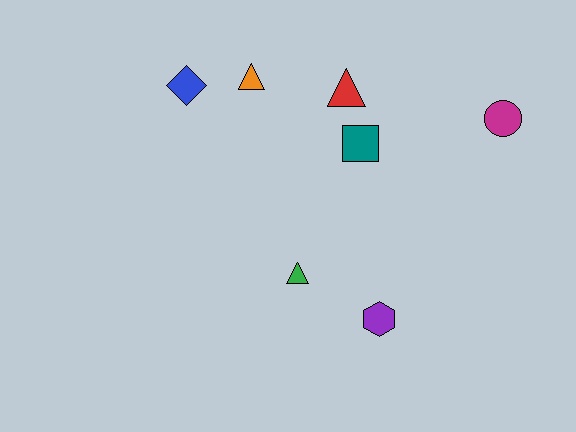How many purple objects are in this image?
There is 1 purple object.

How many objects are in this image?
There are 7 objects.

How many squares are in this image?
There is 1 square.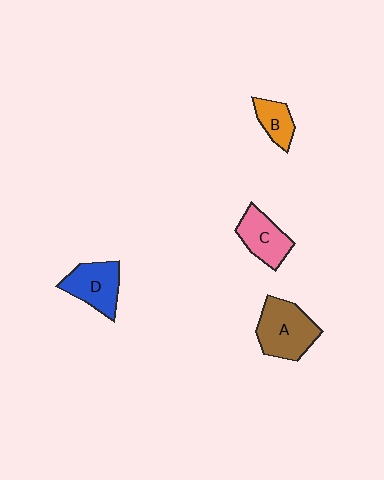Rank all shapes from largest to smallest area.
From largest to smallest: A (brown), D (blue), C (pink), B (orange).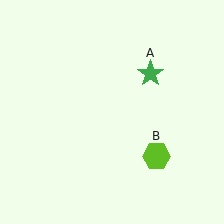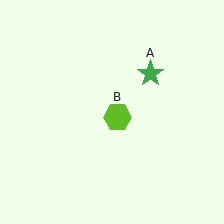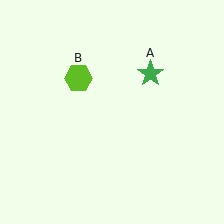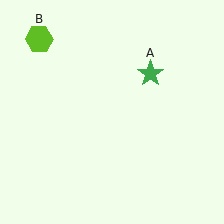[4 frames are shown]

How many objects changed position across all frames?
1 object changed position: lime hexagon (object B).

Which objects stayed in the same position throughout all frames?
Green star (object A) remained stationary.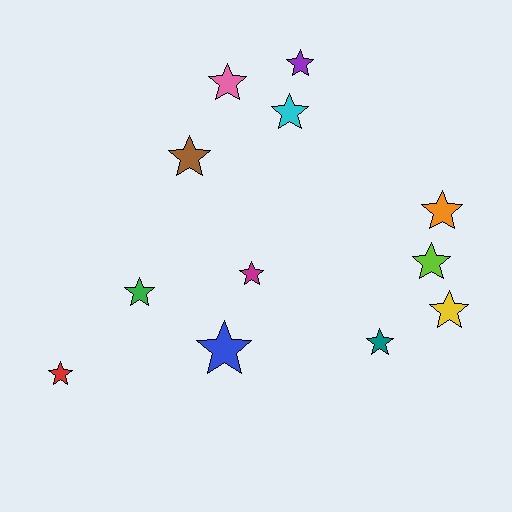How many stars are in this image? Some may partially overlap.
There are 12 stars.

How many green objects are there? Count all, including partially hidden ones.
There is 1 green object.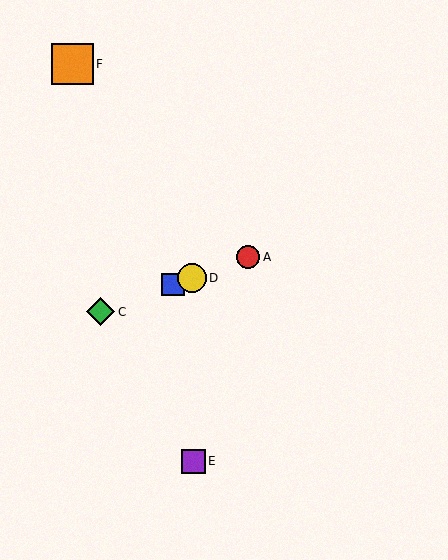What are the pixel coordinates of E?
Object E is at (193, 461).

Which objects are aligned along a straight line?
Objects A, B, C, D are aligned along a straight line.